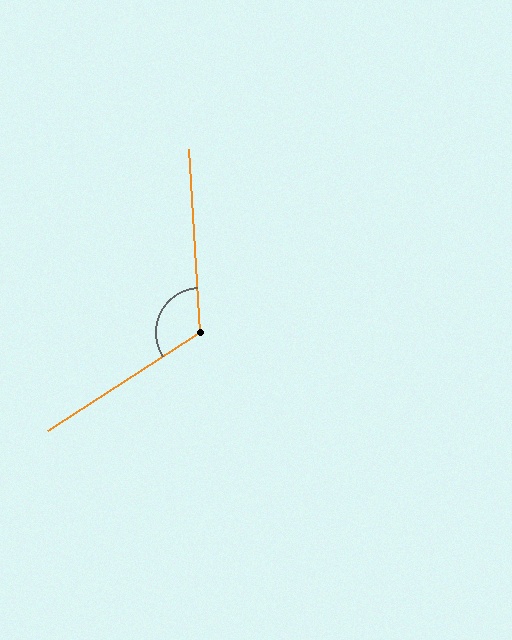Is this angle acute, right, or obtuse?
It is obtuse.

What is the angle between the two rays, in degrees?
Approximately 119 degrees.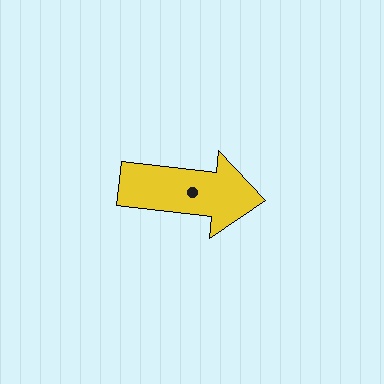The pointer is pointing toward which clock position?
Roughly 3 o'clock.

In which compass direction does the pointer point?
East.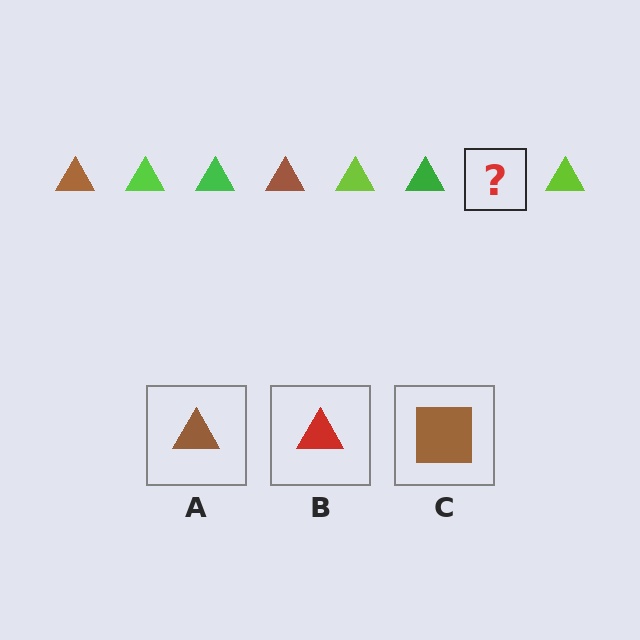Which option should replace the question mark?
Option A.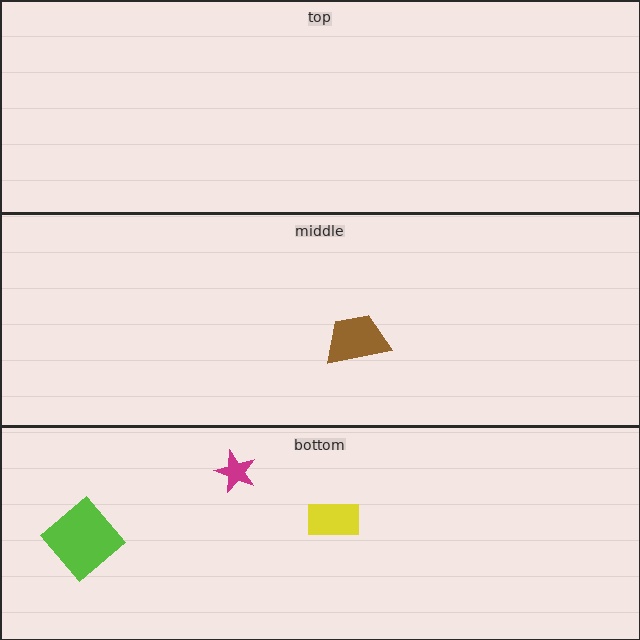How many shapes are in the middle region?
1.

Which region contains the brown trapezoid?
The middle region.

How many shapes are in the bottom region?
3.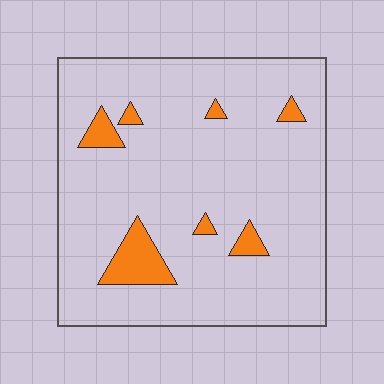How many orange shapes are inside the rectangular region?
7.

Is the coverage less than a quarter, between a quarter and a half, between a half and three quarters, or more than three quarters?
Less than a quarter.